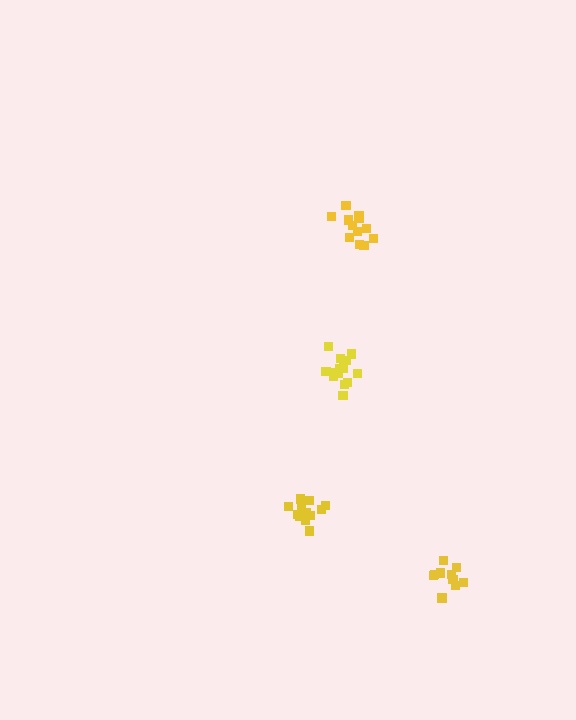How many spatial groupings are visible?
There are 4 spatial groupings.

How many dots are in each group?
Group 1: 13 dots, Group 2: 12 dots, Group 3: 10 dots, Group 4: 15 dots (50 total).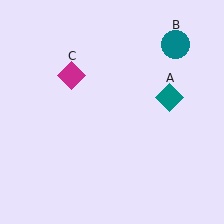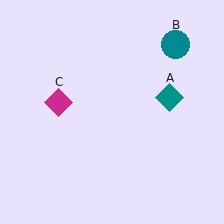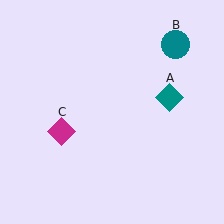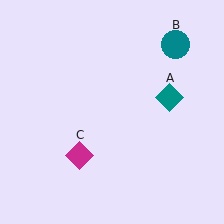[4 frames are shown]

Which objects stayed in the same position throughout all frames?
Teal diamond (object A) and teal circle (object B) remained stationary.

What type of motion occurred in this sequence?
The magenta diamond (object C) rotated counterclockwise around the center of the scene.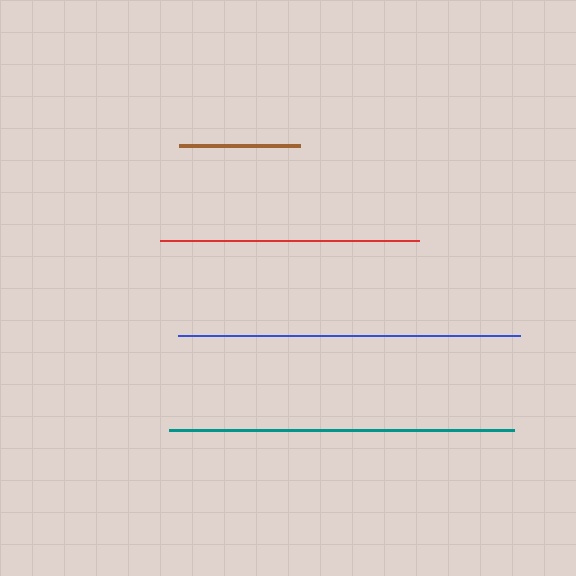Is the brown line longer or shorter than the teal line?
The teal line is longer than the brown line.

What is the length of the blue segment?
The blue segment is approximately 343 pixels long.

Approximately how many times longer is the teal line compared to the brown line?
The teal line is approximately 2.8 times the length of the brown line.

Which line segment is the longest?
The teal line is the longest at approximately 344 pixels.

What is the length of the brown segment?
The brown segment is approximately 121 pixels long.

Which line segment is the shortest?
The brown line is the shortest at approximately 121 pixels.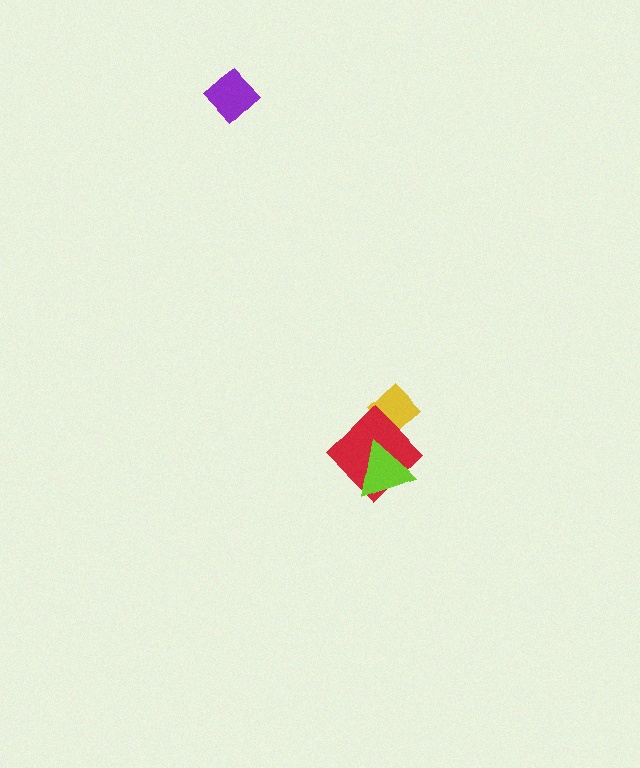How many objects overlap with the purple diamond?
0 objects overlap with the purple diamond.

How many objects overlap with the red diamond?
2 objects overlap with the red diamond.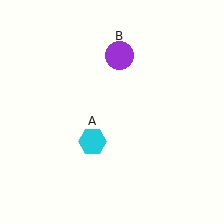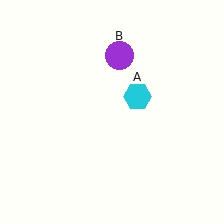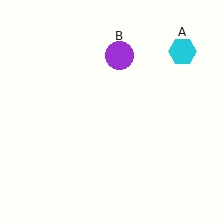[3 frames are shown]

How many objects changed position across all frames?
1 object changed position: cyan hexagon (object A).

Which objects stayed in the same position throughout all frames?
Purple circle (object B) remained stationary.